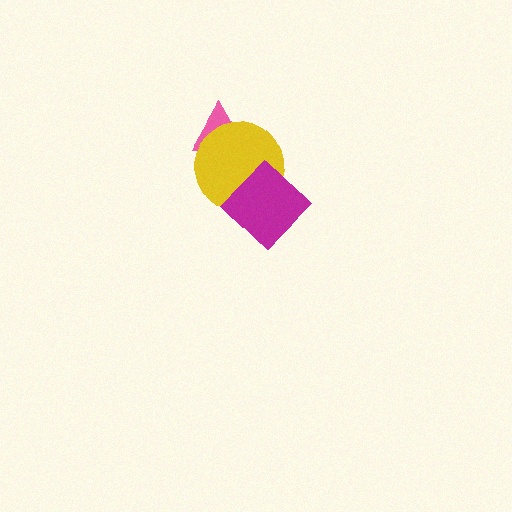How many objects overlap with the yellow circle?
2 objects overlap with the yellow circle.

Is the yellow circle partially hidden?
Yes, it is partially covered by another shape.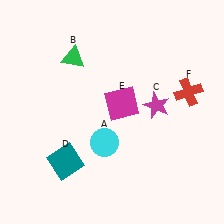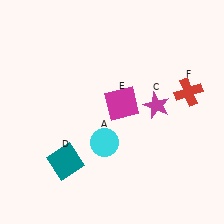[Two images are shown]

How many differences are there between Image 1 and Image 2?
There is 1 difference between the two images.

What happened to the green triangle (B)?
The green triangle (B) was removed in Image 2. It was in the top-left area of Image 1.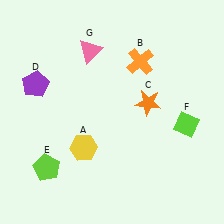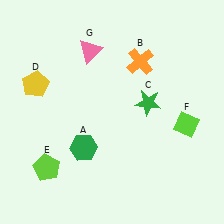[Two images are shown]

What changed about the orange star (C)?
In Image 1, C is orange. In Image 2, it changed to green.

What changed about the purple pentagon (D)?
In Image 1, D is purple. In Image 2, it changed to yellow.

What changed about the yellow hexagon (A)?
In Image 1, A is yellow. In Image 2, it changed to green.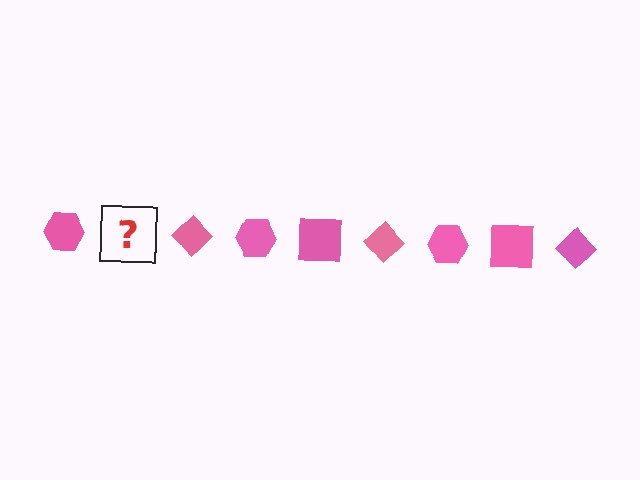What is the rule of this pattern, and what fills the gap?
The rule is that the pattern cycles through hexagon, square, diamond shapes in pink. The gap should be filled with a pink square.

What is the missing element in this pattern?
The missing element is a pink square.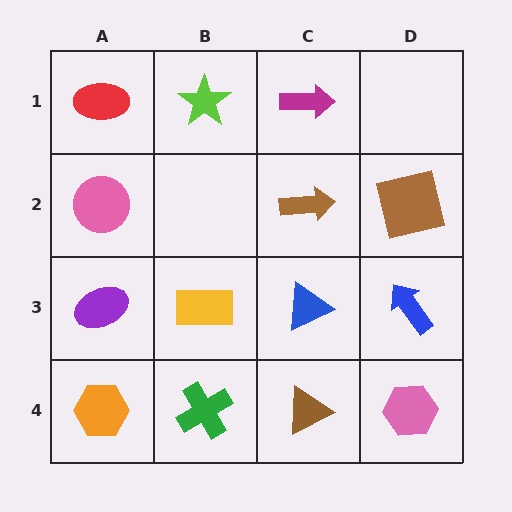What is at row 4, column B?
A green cross.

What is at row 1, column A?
A red ellipse.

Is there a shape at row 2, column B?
No, that cell is empty.